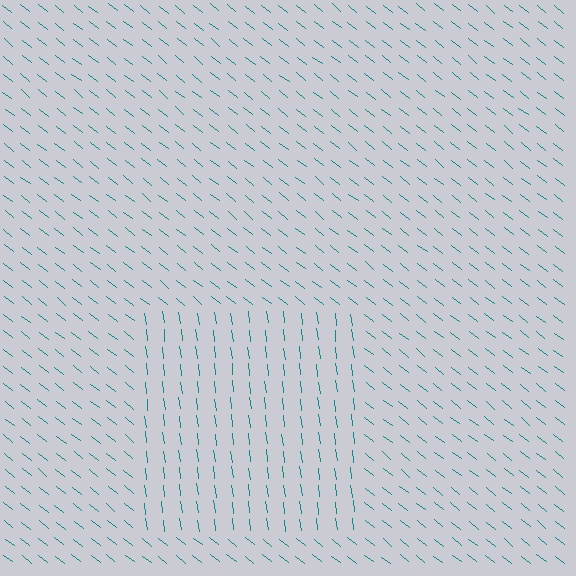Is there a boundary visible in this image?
Yes, there is a texture boundary formed by a change in line orientation.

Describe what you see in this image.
The image is filled with small teal line segments. A rectangle region in the image has lines oriented differently from the surrounding lines, creating a visible texture boundary.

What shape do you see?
I see a rectangle.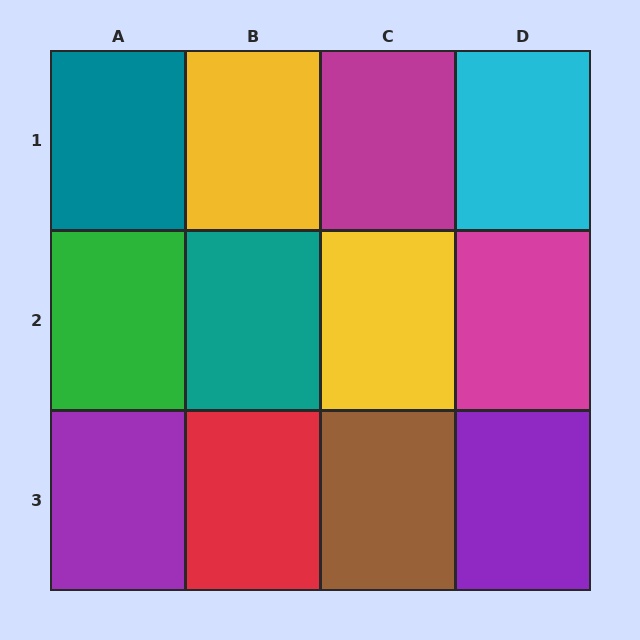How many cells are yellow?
2 cells are yellow.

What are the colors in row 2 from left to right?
Green, teal, yellow, magenta.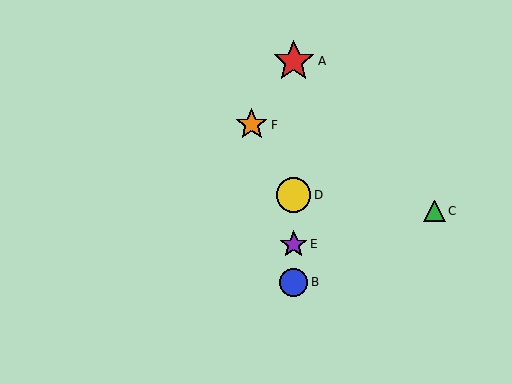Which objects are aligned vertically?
Objects A, B, D, E are aligned vertically.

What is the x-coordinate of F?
Object F is at x≈252.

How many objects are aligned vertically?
4 objects (A, B, D, E) are aligned vertically.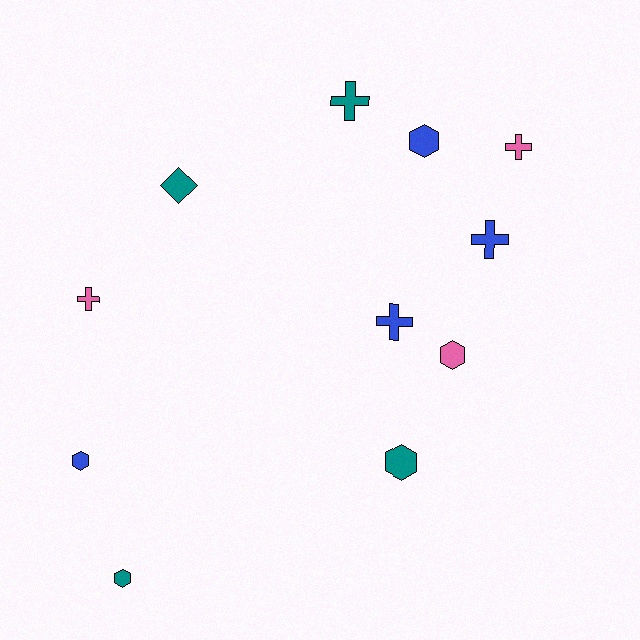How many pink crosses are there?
There are 2 pink crosses.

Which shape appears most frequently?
Cross, with 5 objects.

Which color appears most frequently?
Teal, with 4 objects.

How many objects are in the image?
There are 11 objects.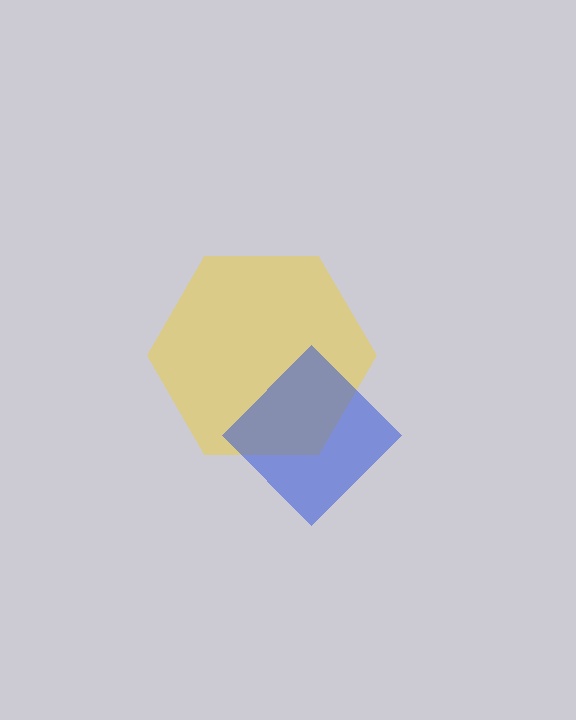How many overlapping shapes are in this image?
There are 2 overlapping shapes in the image.